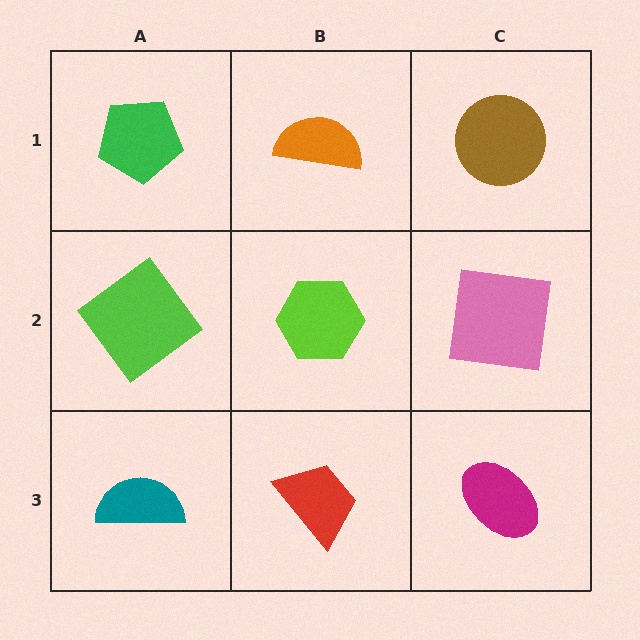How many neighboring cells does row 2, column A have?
3.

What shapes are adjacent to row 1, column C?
A pink square (row 2, column C), an orange semicircle (row 1, column B).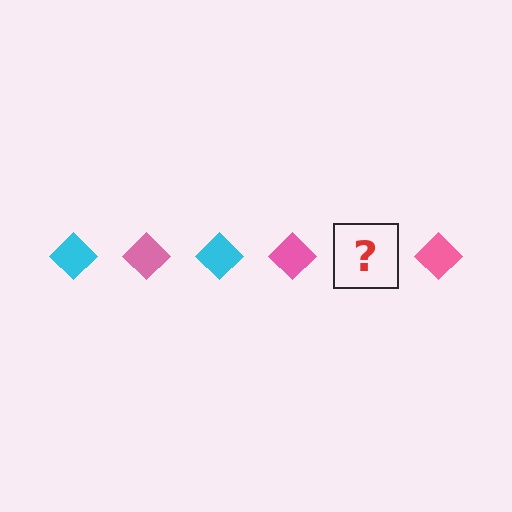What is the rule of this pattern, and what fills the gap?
The rule is that the pattern cycles through cyan, pink diamonds. The gap should be filled with a cyan diamond.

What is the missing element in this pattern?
The missing element is a cyan diamond.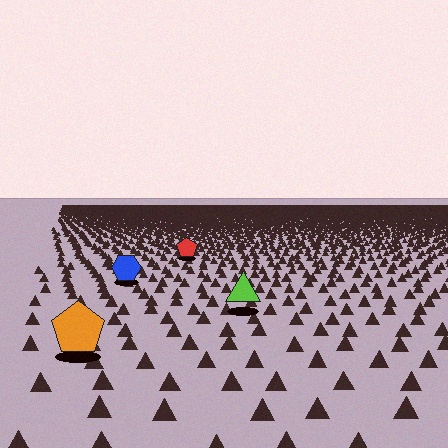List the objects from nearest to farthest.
From nearest to farthest: the orange pentagon, the lime triangle, the blue hexagon, the red pentagon.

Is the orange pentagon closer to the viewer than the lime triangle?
Yes. The orange pentagon is closer — you can tell from the texture gradient: the ground texture is coarser near it.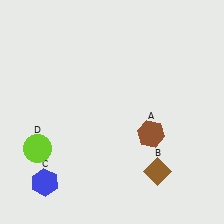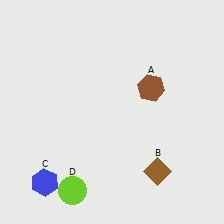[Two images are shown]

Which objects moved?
The objects that moved are: the brown hexagon (A), the lime circle (D).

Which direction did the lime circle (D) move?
The lime circle (D) moved down.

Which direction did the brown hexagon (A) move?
The brown hexagon (A) moved up.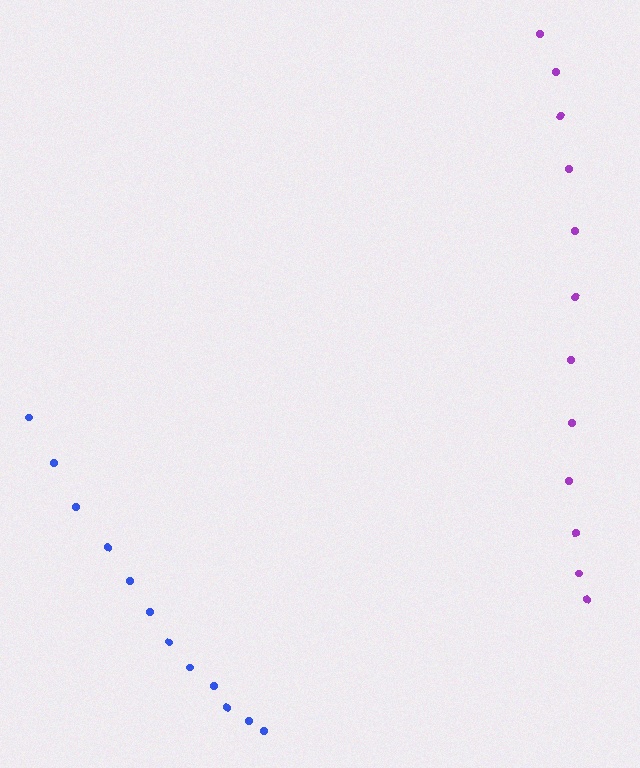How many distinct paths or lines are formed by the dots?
There are 2 distinct paths.